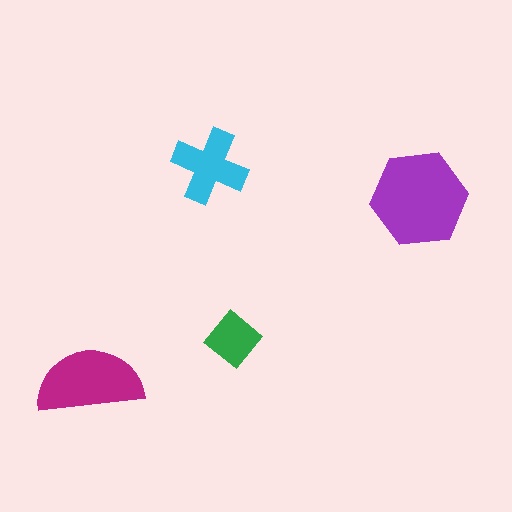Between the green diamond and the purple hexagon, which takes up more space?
The purple hexagon.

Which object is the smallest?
The green diamond.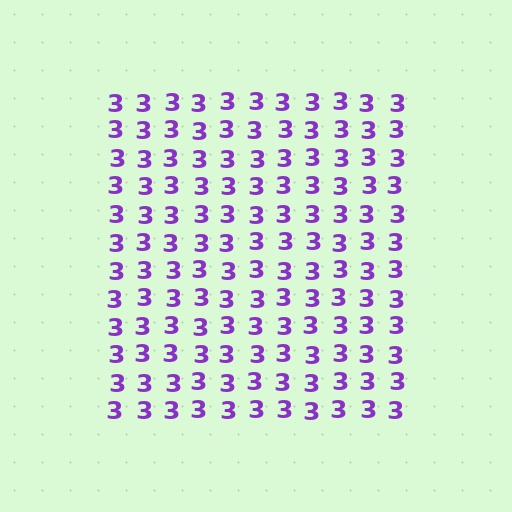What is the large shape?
The large shape is a square.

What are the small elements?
The small elements are digit 3's.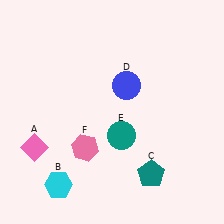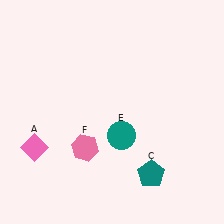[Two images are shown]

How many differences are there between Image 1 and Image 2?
There are 2 differences between the two images.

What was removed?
The blue circle (D), the cyan hexagon (B) were removed in Image 2.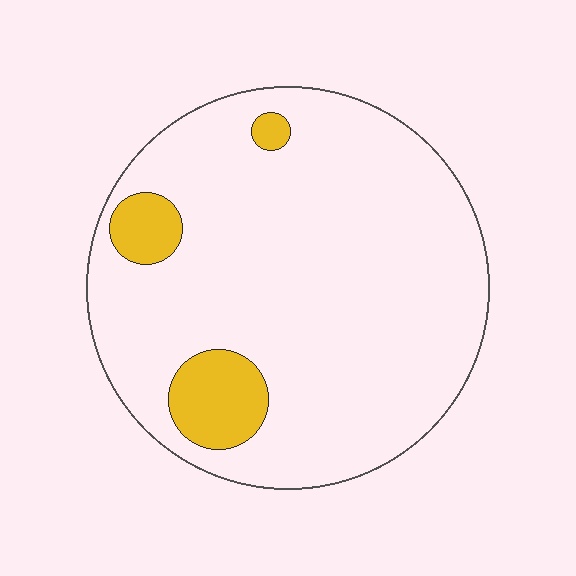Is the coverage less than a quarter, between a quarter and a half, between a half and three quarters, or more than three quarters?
Less than a quarter.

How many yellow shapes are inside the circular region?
3.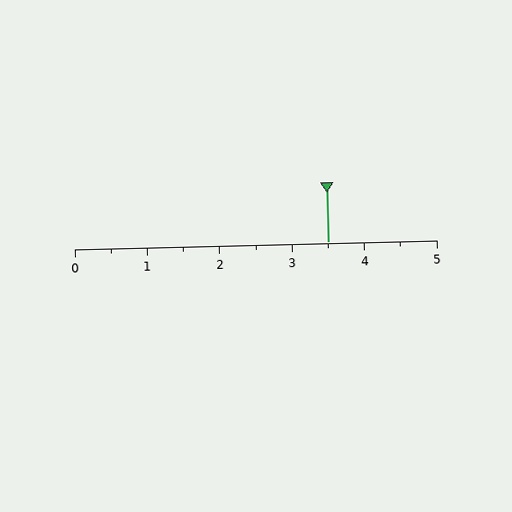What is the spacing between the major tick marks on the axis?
The major ticks are spaced 1 apart.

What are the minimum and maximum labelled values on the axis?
The axis runs from 0 to 5.